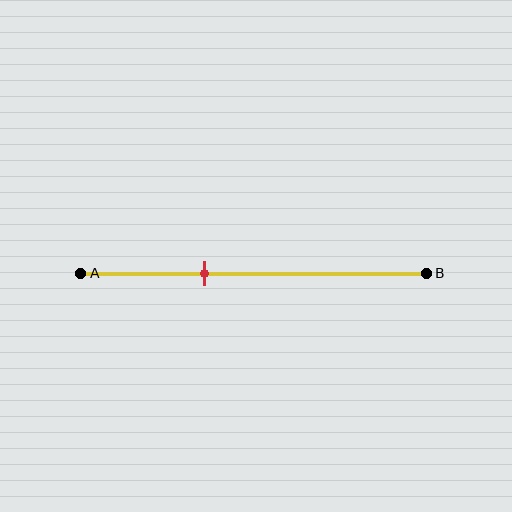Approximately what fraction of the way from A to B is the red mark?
The red mark is approximately 35% of the way from A to B.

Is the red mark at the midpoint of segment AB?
No, the mark is at about 35% from A, not at the 50% midpoint.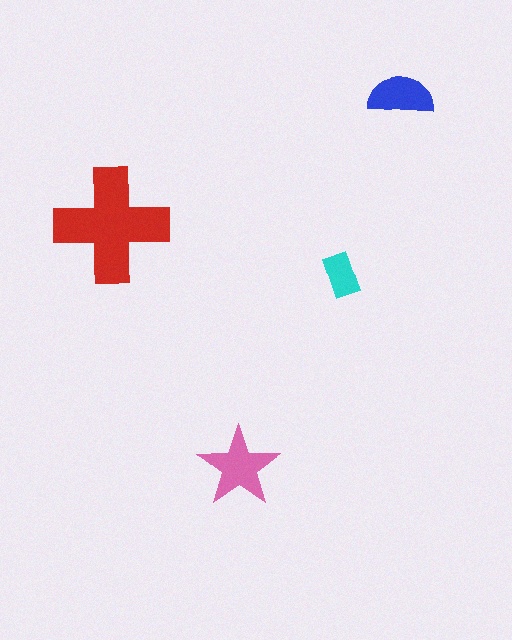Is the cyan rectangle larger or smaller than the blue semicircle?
Smaller.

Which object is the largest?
The red cross.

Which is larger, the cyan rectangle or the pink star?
The pink star.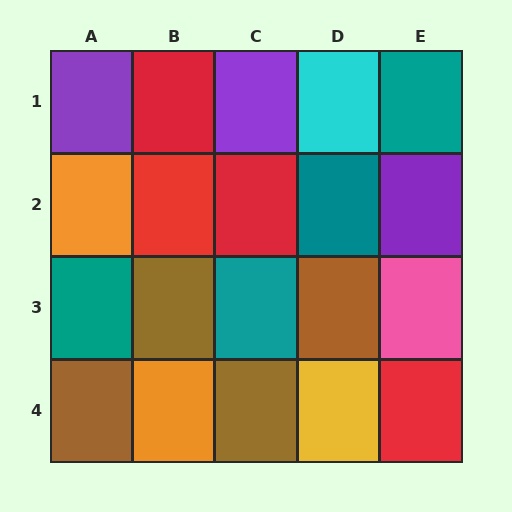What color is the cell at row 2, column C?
Red.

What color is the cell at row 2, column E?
Purple.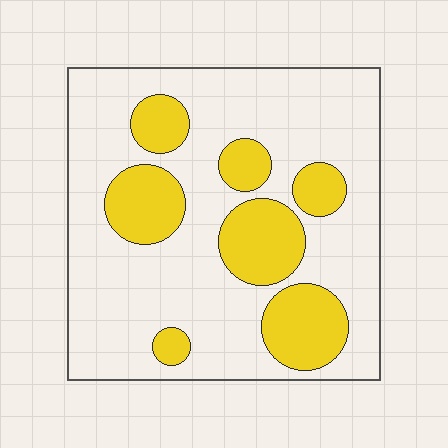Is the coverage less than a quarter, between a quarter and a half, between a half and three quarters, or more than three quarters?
Between a quarter and a half.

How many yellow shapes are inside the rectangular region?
7.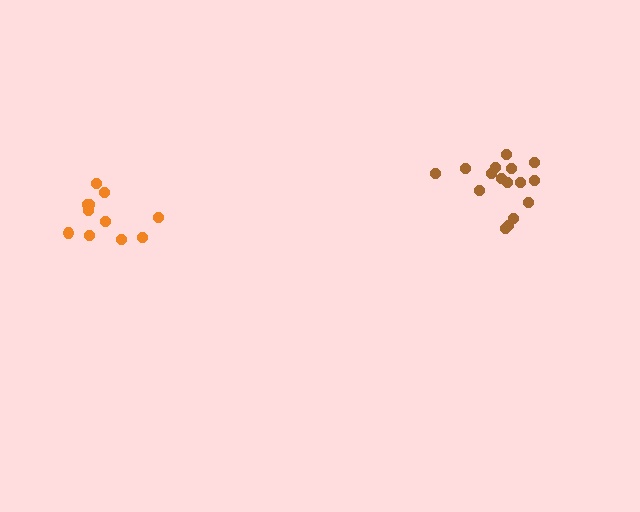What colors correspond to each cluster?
The clusters are colored: orange, brown.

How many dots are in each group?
Group 1: 11 dots, Group 2: 16 dots (27 total).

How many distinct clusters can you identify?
There are 2 distinct clusters.